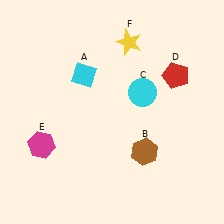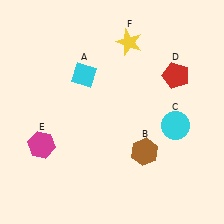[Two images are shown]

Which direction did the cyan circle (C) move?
The cyan circle (C) moved down.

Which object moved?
The cyan circle (C) moved down.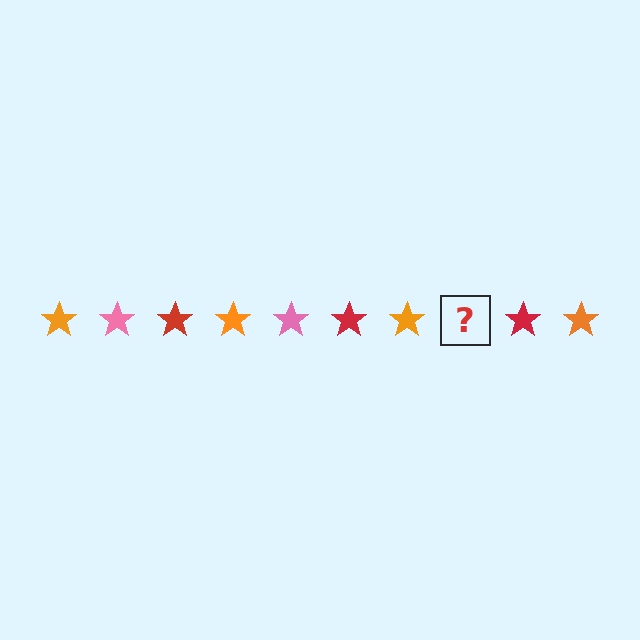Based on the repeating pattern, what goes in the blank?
The blank should be a pink star.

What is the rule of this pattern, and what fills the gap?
The rule is that the pattern cycles through orange, pink, red stars. The gap should be filled with a pink star.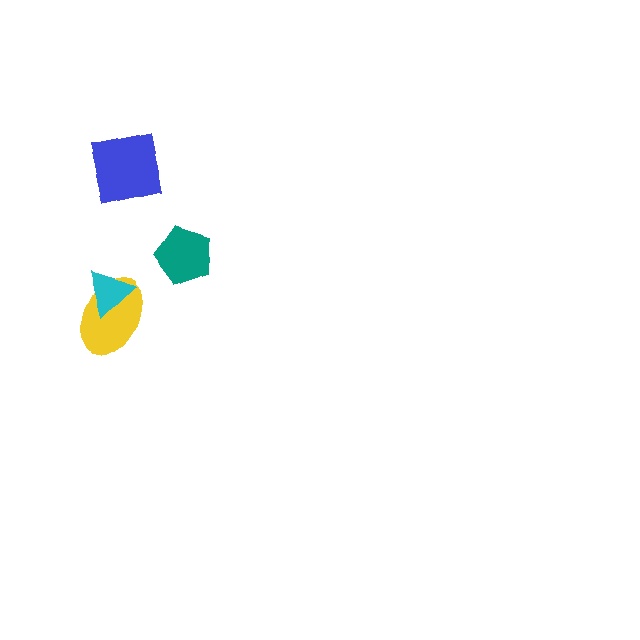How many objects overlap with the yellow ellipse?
1 object overlaps with the yellow ellipse.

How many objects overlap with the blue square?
0 objects overlap with the blue square.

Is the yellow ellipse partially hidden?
Yes, it is partially covered by another shape.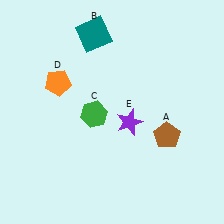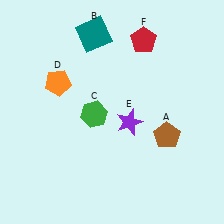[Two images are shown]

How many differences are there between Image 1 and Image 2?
There is 1 difference between the two images.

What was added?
A red pentagon (F) was added in Image 2.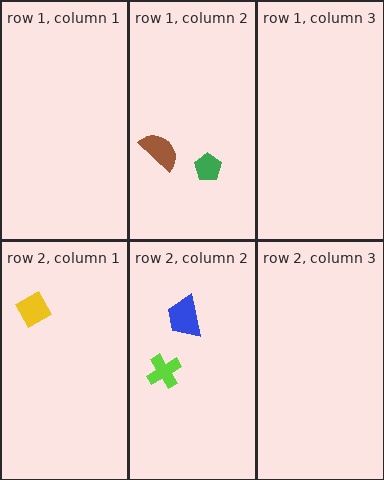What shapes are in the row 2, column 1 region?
The yellow diamond.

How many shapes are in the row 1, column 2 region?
2.